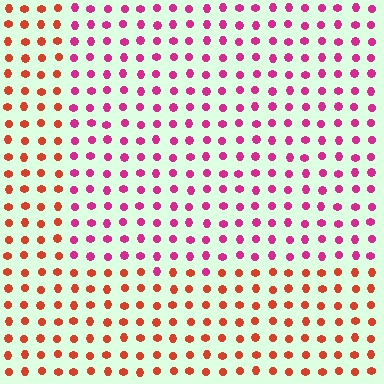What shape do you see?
I see a rectangle.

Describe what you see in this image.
The image is filled with small red elements in a uniform arrangement. A rectangle-shaped region is visible where the elements are tinted to a slightly different hue, forming a subtle color boundary.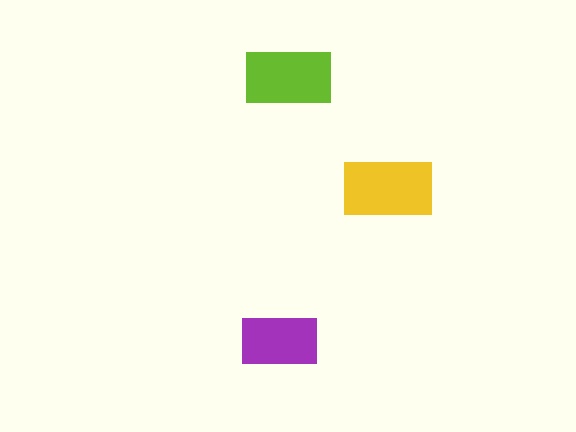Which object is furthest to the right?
The yellow rectangle is rightmost.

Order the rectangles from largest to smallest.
the yellow one, the lime one, the purple one.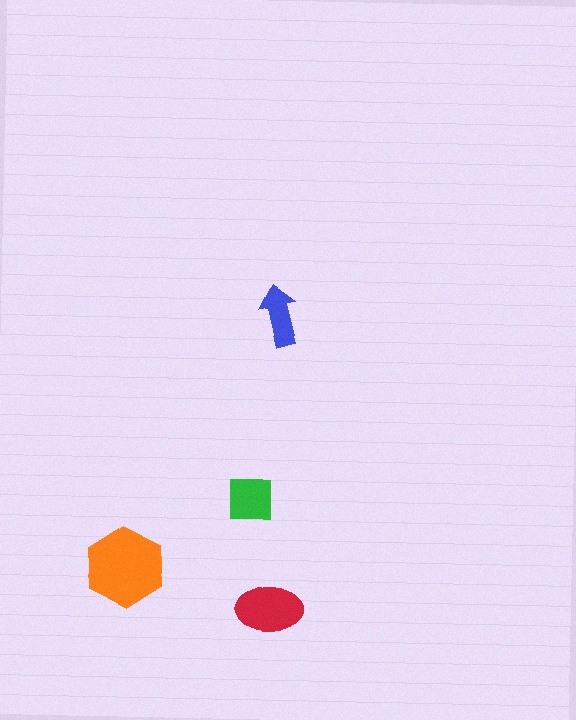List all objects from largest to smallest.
The orange hexagon, the red ellipse, the green square, the blue arrow.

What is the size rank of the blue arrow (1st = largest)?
4th.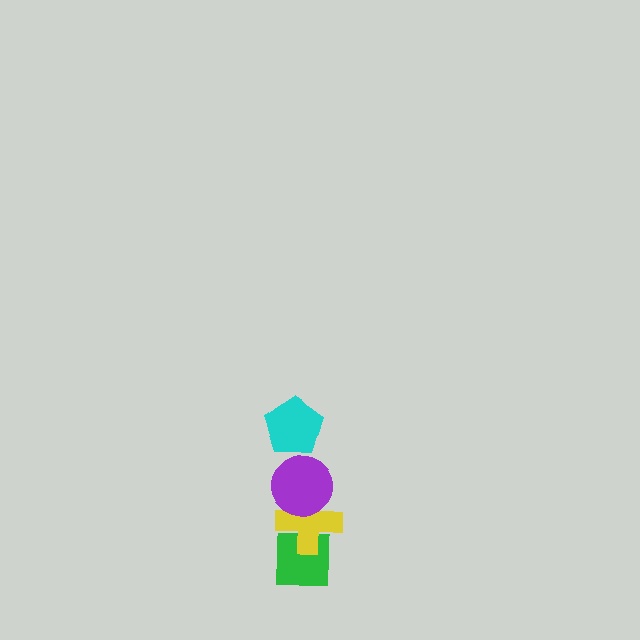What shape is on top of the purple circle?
The cyan pentagon is on top of the purple circle.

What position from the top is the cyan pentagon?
The cyan pentagon is 1st from the top.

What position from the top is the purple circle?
The purple circle is 2nd from the top.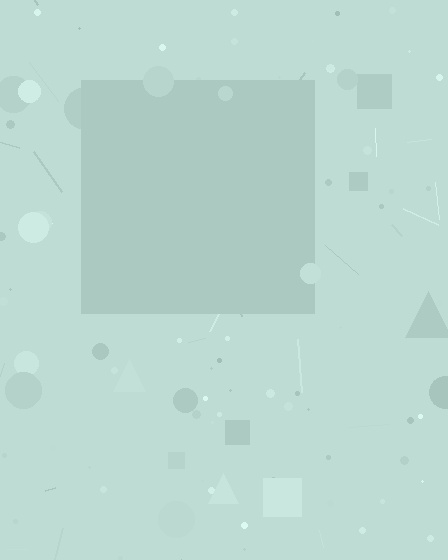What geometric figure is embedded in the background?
A square is embedded in the background.